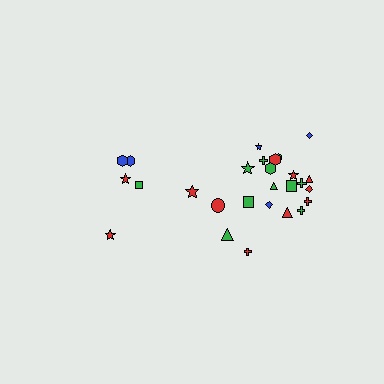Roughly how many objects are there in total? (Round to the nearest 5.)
Roughly 25 objects in total.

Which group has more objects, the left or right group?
The right group.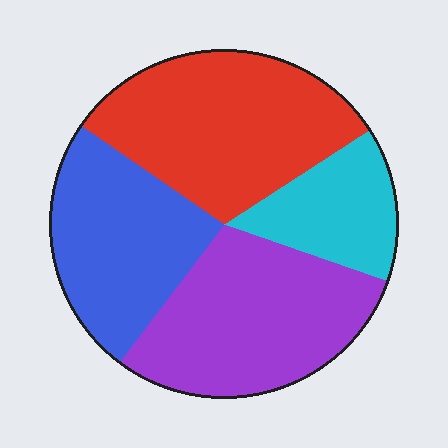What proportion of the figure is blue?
Blue covers 24% of the figure.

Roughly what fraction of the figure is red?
Red takes up about one third (1/3) of the figure.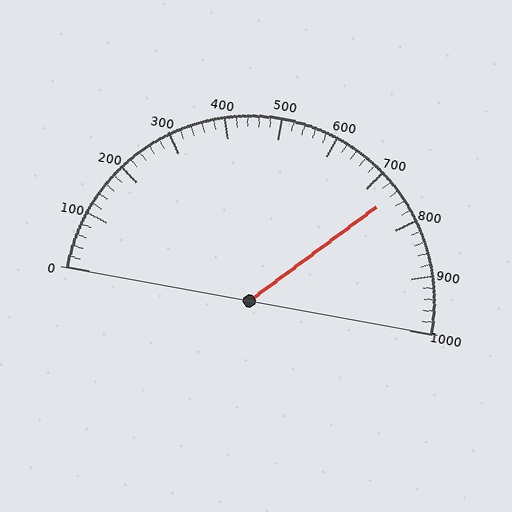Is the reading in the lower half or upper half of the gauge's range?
The reading is in the upper half of the range (0 to 1000).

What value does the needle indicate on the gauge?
The needle indicates approximately 740.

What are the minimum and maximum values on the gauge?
The gauge ranges from 0 to 1000.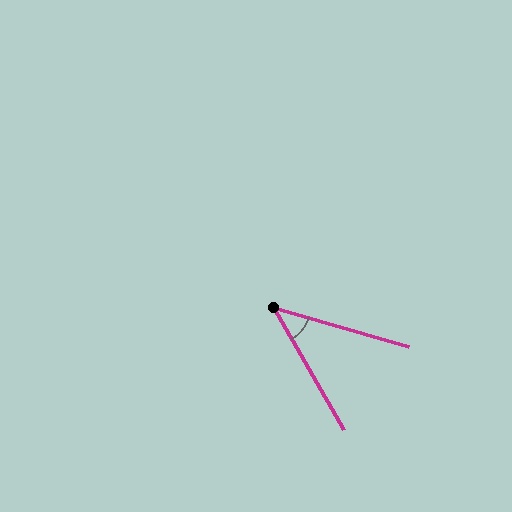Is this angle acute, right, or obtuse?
It is acute.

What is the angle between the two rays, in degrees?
Approximately 44 degrees.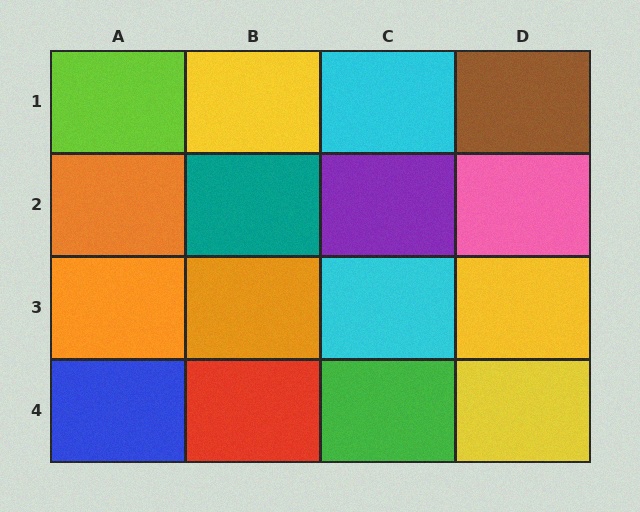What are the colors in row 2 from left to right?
Orange, teal, purple, pink.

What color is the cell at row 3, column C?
Cyan.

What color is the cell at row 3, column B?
Orange.